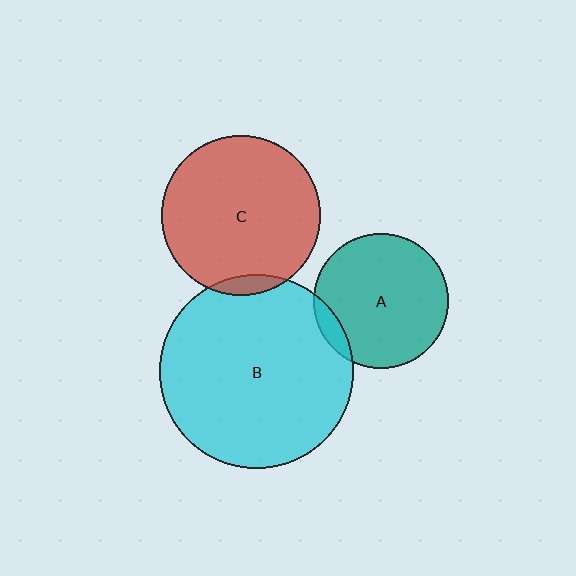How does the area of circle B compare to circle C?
Approximately 1.5 times.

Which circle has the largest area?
Circle B (cyan).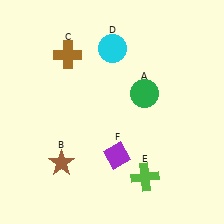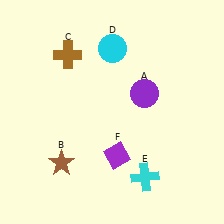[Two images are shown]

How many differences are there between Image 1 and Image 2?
There are 2 differences between the two images.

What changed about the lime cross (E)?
In Image 1, E is lime. In Image 2, it changed to cyan.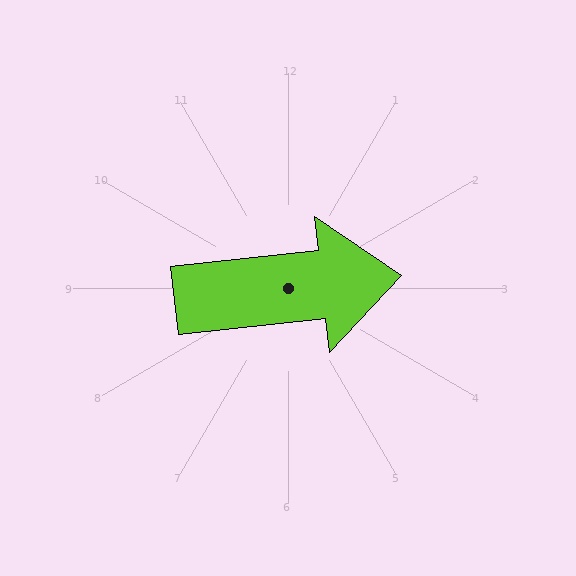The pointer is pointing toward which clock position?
Roughly 3 o'clock.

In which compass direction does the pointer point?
East.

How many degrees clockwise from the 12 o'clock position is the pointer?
Approximately 84 degrees.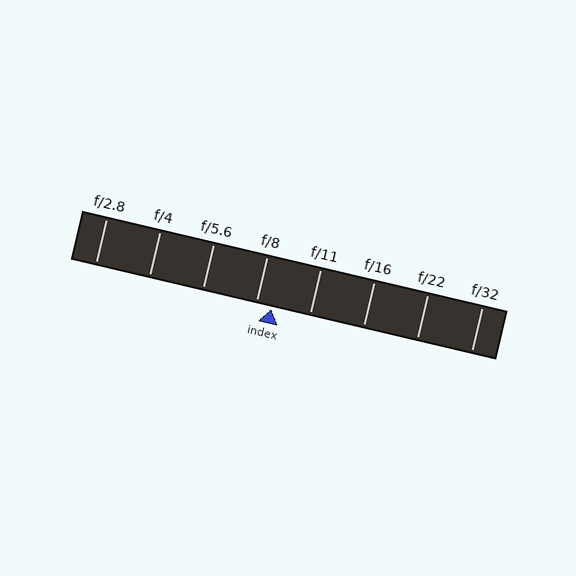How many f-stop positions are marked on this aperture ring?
There are 8 f-stop positions marked.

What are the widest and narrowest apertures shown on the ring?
The widest aperture shown is f/2.8 and the narrowest is f/32.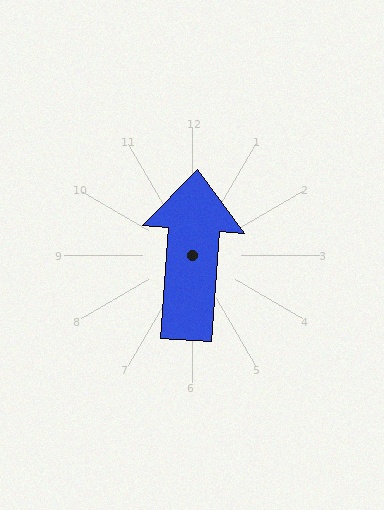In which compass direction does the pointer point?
North.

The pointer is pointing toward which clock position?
Roughly 12 o'clock.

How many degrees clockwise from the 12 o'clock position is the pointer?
Approximately 4 degrees.